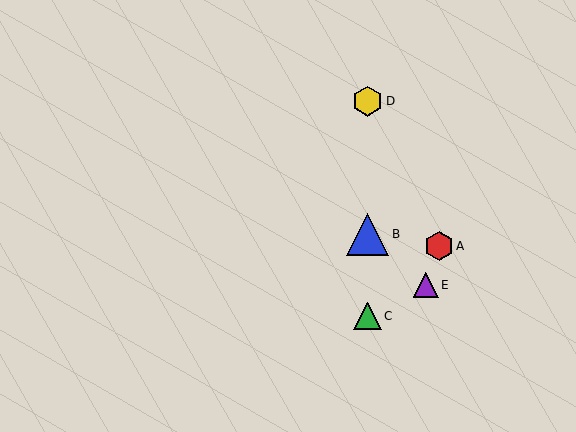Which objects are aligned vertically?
Objects B, C, D are aligned vertically.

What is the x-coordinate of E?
Object E is at x≈426.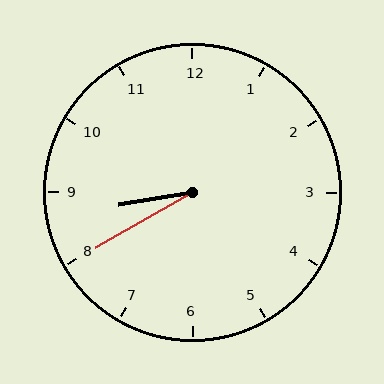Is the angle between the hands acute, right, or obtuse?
It is acute.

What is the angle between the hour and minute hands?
Approximately 20 degrees.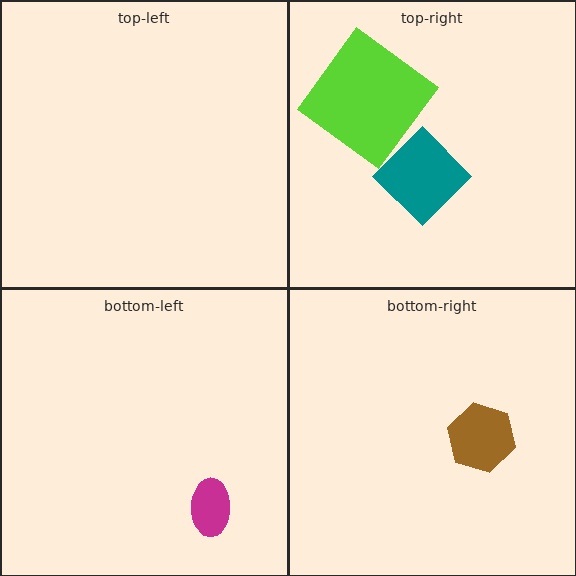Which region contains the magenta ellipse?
The bottom-left region.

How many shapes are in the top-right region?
2.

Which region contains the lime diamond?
The top-right region.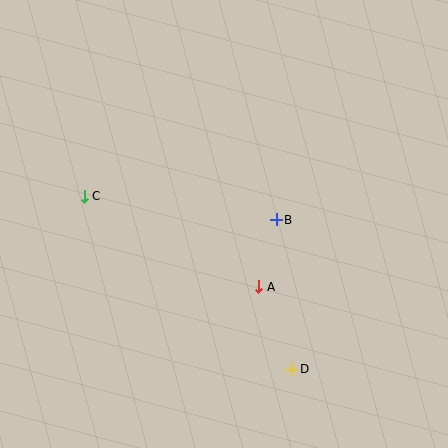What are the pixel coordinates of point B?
Point B is at (276, 220).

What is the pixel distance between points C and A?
The distance between C and A is 197 pixels.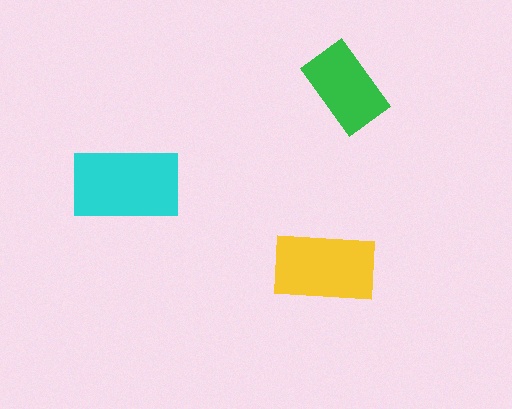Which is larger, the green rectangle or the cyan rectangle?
The cyan one.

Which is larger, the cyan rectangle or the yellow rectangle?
The cyan one.